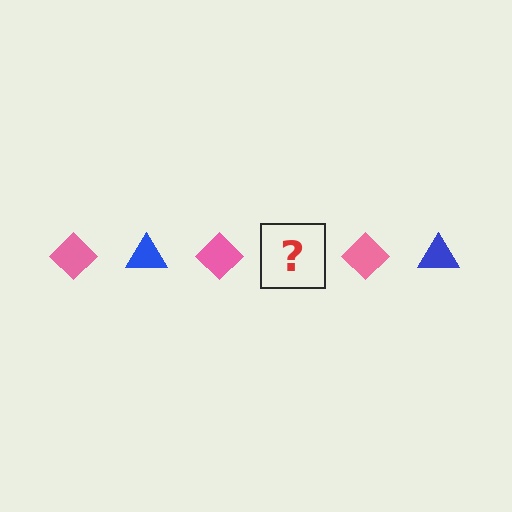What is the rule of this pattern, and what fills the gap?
The rule is that the pattern alternates between pink diamond and blue triangle. The gap should be filled with a blue triangle.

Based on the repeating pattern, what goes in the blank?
The blank should be a blue triangle.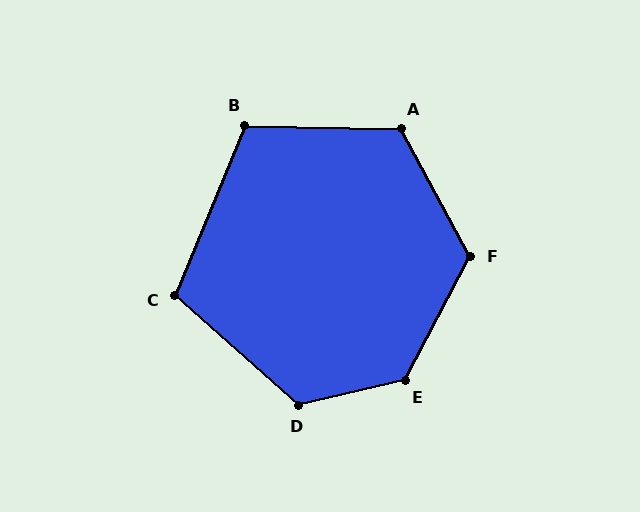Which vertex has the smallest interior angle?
C, at approximately 109 degrees.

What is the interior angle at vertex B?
Approximately 111 degrees (obtuse).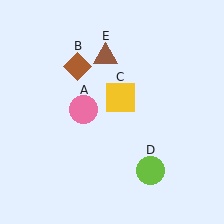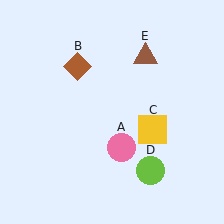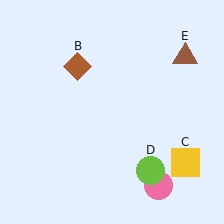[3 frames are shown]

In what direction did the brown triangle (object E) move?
The brown triangle (object E) moved right.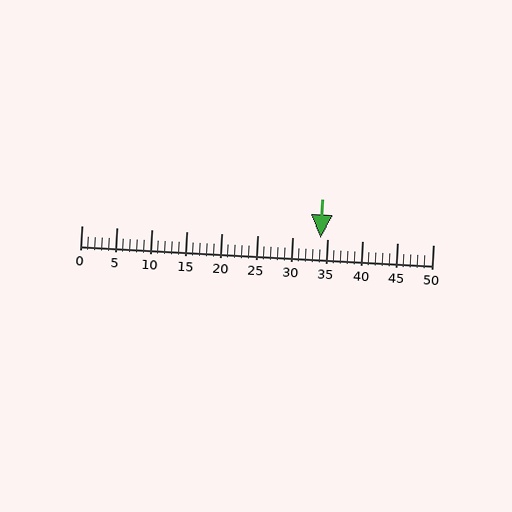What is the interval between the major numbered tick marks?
The major tick marks are spaced 5 units apart.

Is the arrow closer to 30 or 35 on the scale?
The arrow is closer to 35.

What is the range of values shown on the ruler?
The ruler shows values from 0 to 50.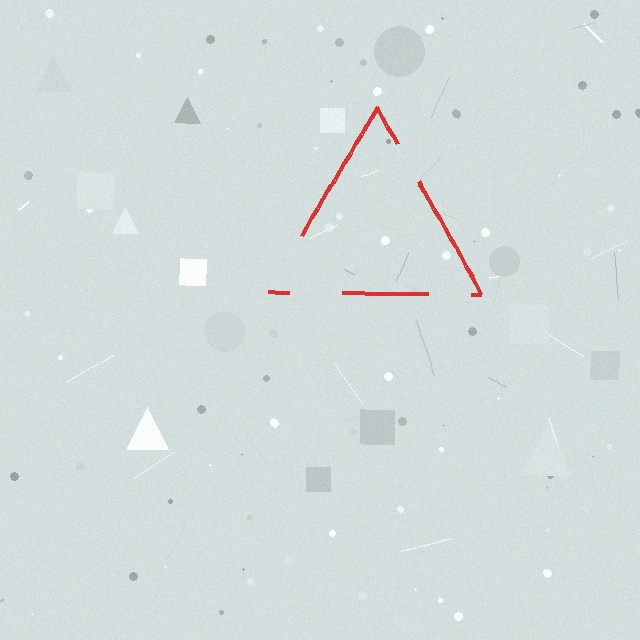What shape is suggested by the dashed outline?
The dashed outline suggests a triangle.